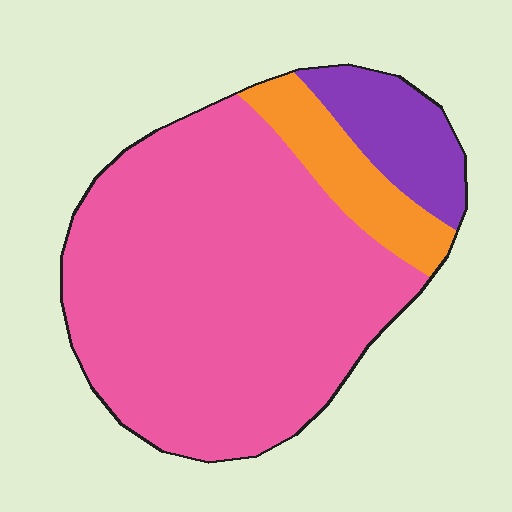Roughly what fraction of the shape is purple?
Purple covers 12% of the shape.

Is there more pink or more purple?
Pink.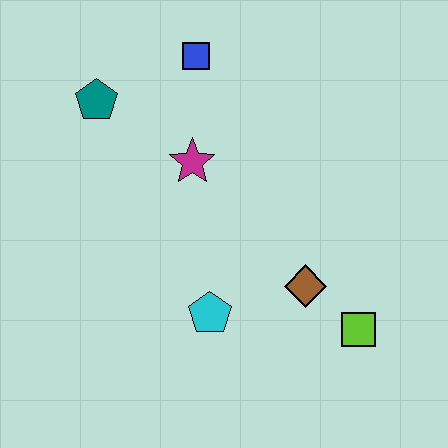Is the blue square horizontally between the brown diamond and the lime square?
No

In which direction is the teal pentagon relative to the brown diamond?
The teal pentagon is to the left of the brown diamond.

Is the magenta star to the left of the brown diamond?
Yes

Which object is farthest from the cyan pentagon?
The blue square is farthest from the cyan pentagon.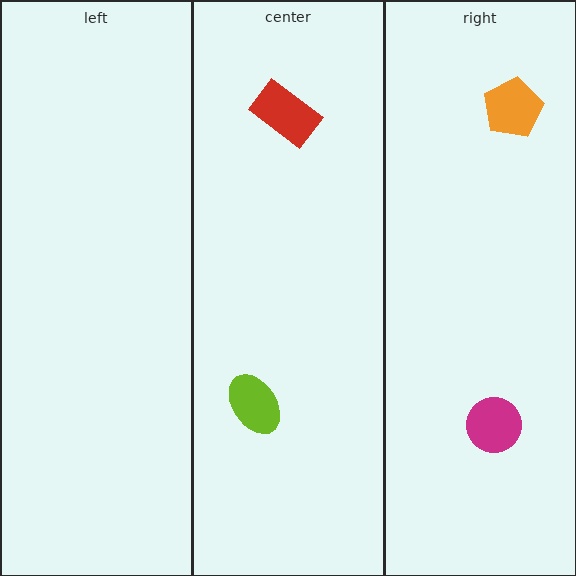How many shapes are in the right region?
2.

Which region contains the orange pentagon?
The right region.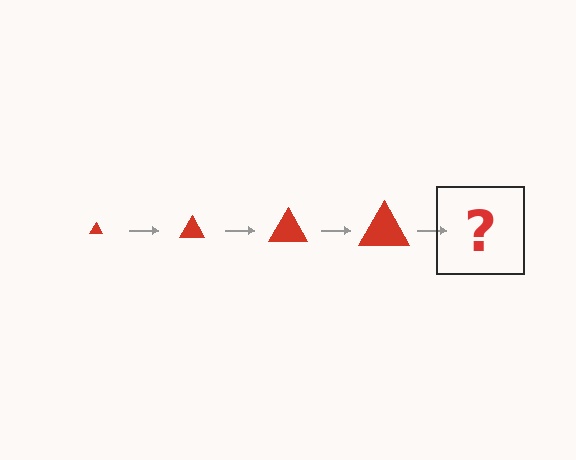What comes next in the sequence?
The next element should be a red triangle, larger than the previous one.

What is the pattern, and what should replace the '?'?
The pattern is that the triangle gets progressively larger each step. The '?' should be a red triangle, larger than the previous one.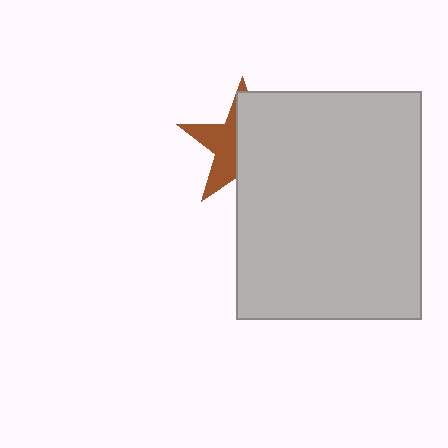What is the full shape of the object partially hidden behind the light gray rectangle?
The partially hidden object is a brown star.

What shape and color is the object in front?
The object in front is a light gray rectangle.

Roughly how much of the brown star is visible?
A small part of it is visible (roughly 41%).